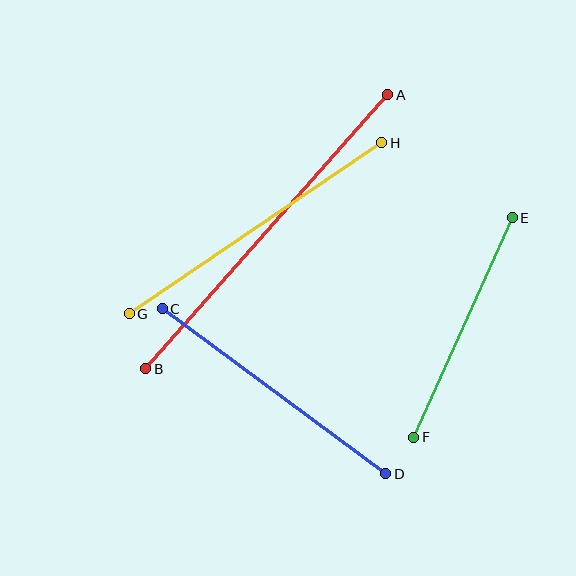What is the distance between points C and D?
The distance is approximately 278 pixels.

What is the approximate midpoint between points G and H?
The midpoint is at approximately (256, 228) pixels.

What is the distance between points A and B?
The distance is approximately 366 pixels.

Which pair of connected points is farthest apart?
Points A and B are farthest apart.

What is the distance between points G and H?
The distance is approximately 305 pixels.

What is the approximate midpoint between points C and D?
The midpoint is at approximately (274, 391) pixels.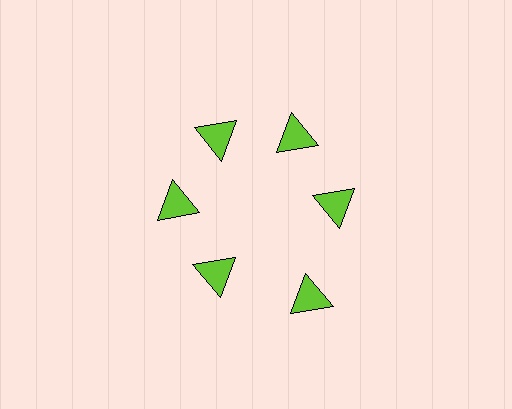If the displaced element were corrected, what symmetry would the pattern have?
It would have 6-fold rotational symmetry — the pattern would map onto itself every 60 degrees.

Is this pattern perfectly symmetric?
No. The 6 lime triangles are arranged in a ring, but one element near the 5 o'clock position is pushed outward from the center, breaking the 6-fold rotational symmetry.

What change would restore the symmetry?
The symmetry would be restored by moving it inward, back onto the ring so that all 6 triangles sit at equal angles and equal distance from the center.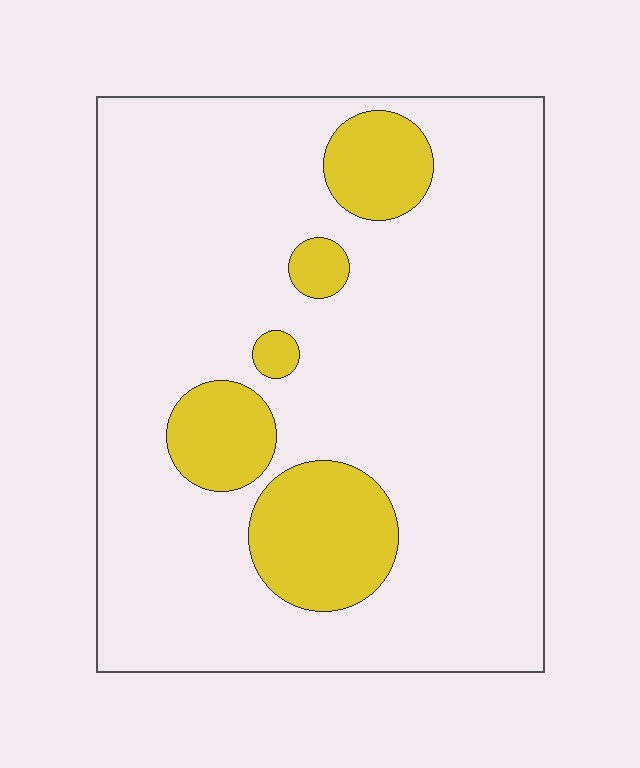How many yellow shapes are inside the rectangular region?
5.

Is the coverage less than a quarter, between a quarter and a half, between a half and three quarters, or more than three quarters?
Less than a quarter.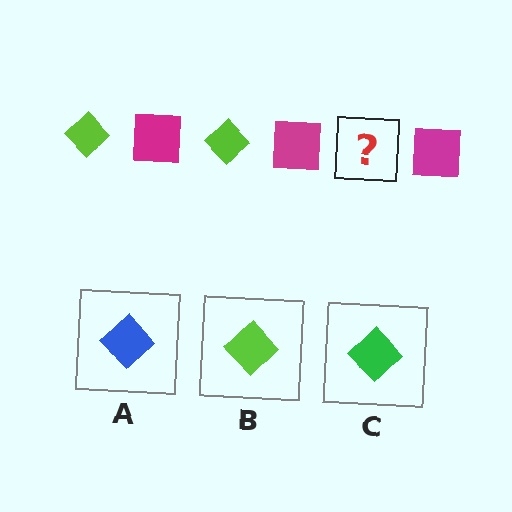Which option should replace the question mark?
Option B.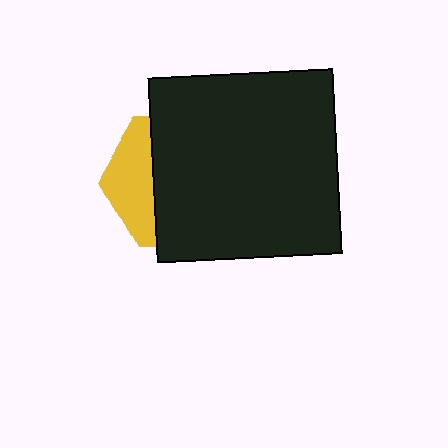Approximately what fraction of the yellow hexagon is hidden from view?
Roughly 68% of the yellow hexagon is hidden behind the black square.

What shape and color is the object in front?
The object in front is a black square.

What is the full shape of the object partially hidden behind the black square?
The partially hidden object is a yellow hexagon.